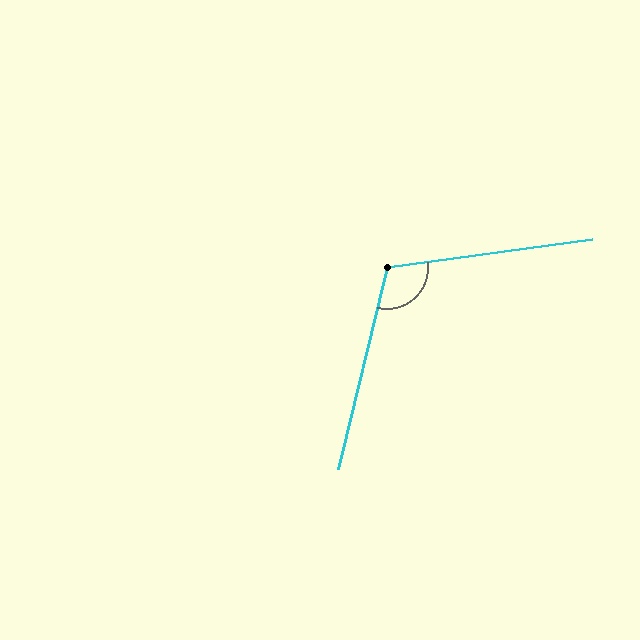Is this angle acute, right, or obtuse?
It is obtuse.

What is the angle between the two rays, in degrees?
Approximately 111 degrees.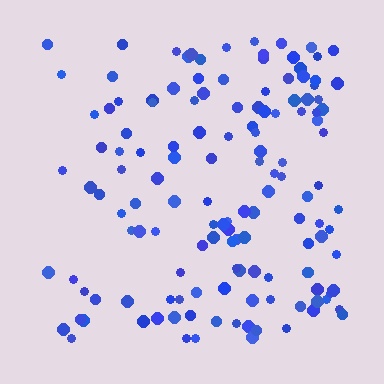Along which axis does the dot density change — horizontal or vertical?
Horizontal.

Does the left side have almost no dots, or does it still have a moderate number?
Still a moderate number, just noticeably fewer than the right.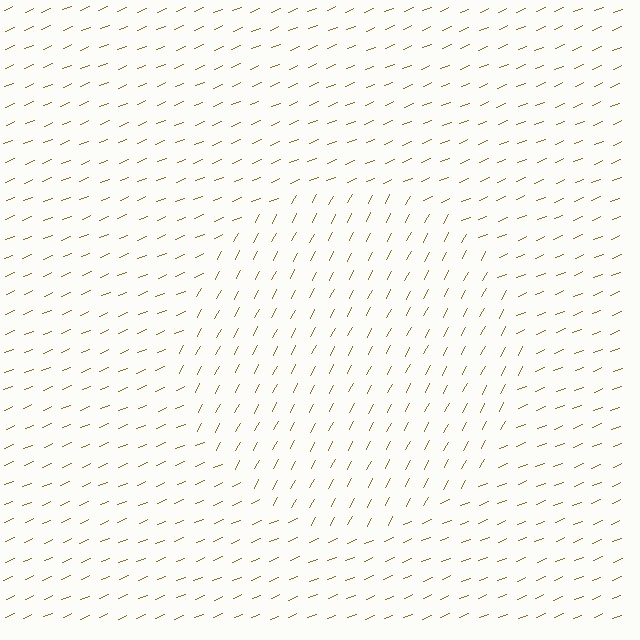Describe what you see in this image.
The image is filled with small brown line segments. A circle region in the image has lines oriented differently from the surrounding lines, creating a visible texture boundary.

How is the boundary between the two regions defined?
The boundary is defined purely by a change in line orientation (approximately 40 degrees difference). All lines are the same color and thickness.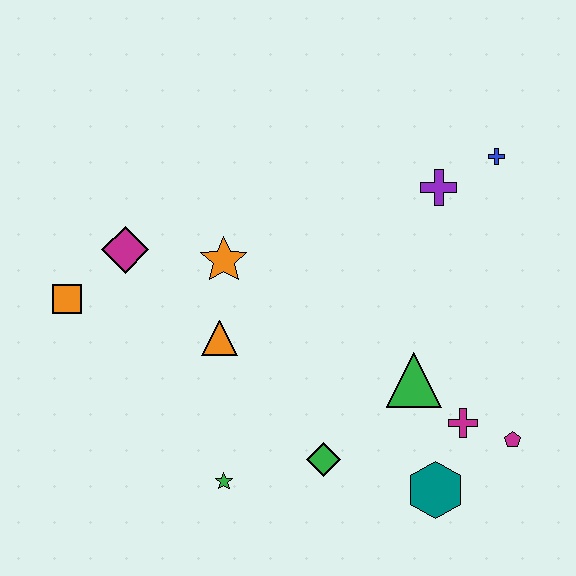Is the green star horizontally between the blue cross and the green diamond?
No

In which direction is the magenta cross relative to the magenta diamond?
The magenta cross is to the right of the magenta diamond.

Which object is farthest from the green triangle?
The orange square is farthest from the green triangle.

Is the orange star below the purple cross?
Yes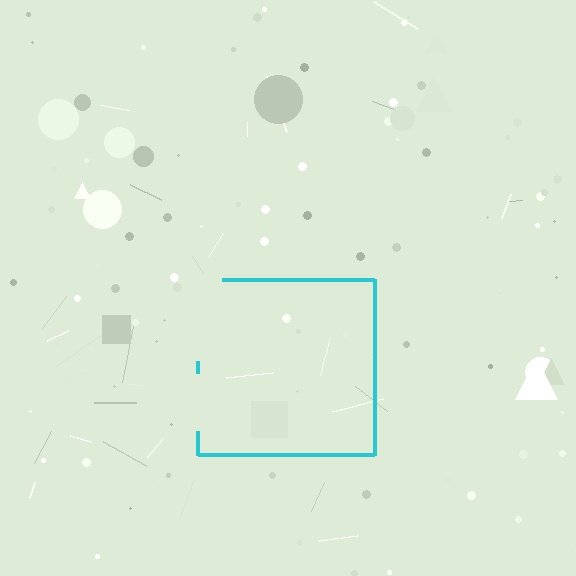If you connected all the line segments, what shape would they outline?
They would outline a square.